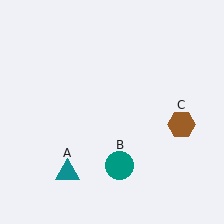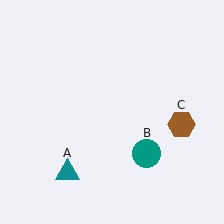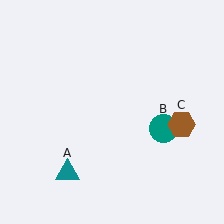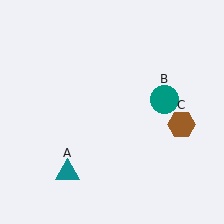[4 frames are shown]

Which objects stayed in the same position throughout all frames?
Teal triangle (object A) and brown hexagon (object C) remained stationary.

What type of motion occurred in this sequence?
The teal circle (object B) rotated counterclockwise around the center of the scene.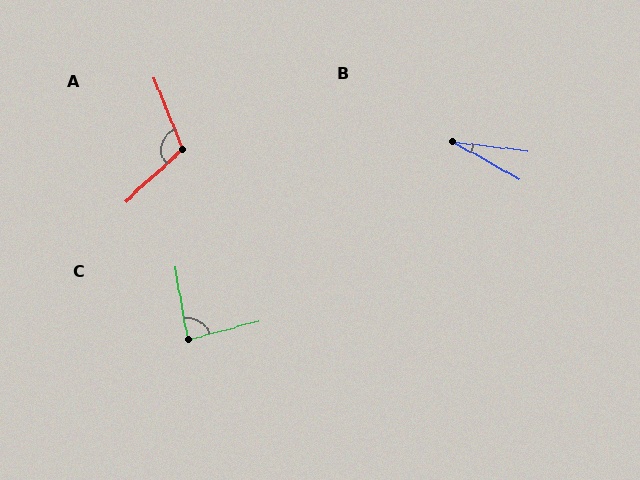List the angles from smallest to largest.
B (22°), C (85°), A (111°).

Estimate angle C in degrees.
Approximately 85 degrees.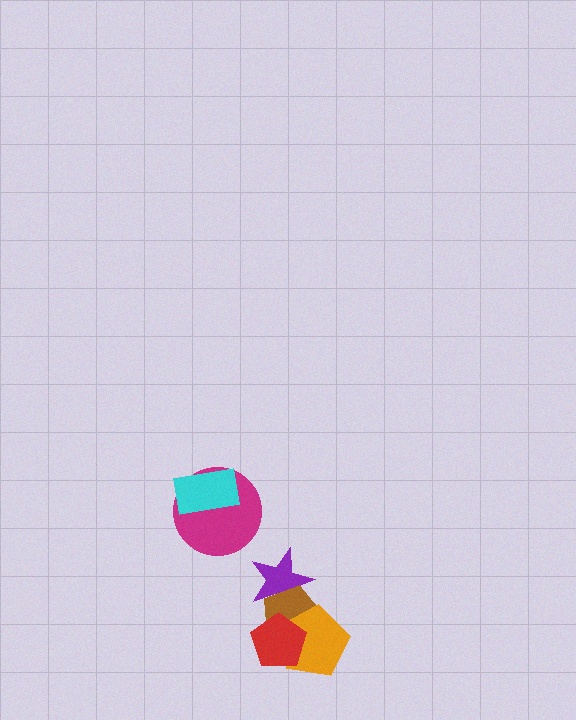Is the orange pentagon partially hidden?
Yes, it is partially covered by another shape.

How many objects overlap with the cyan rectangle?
1 object overlaps with the cyan rectangle.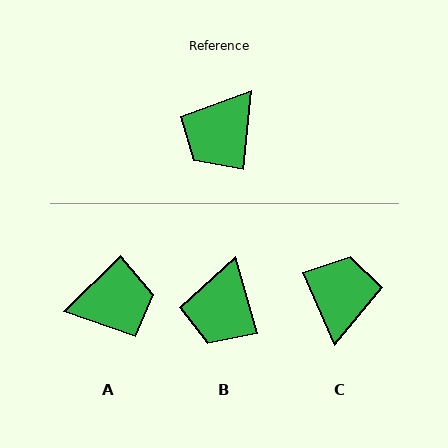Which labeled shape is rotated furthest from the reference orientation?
C, about 151 degrees away.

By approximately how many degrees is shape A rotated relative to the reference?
Approximately 140 degrees counter-clockwise.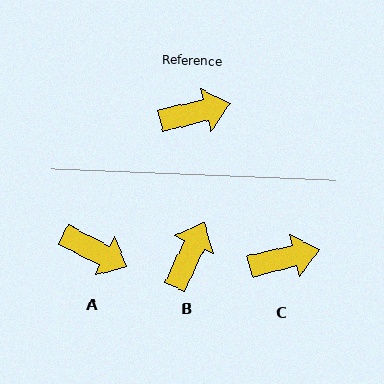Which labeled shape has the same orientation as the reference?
C.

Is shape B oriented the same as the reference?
No, it is off by about 52 degrees.